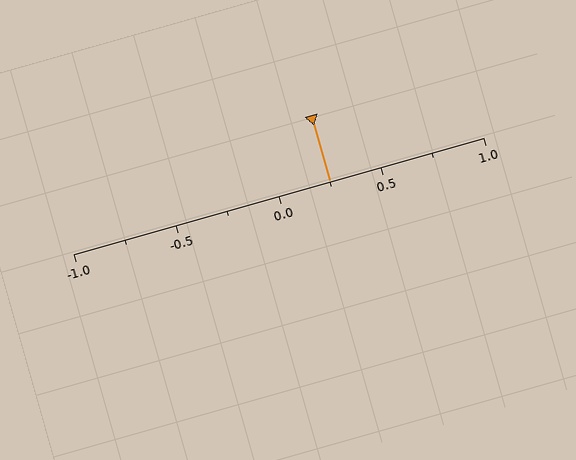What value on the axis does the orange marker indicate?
The marker indicates approximately 0.25.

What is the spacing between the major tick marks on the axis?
The major ticks are spaced 0.5 apart.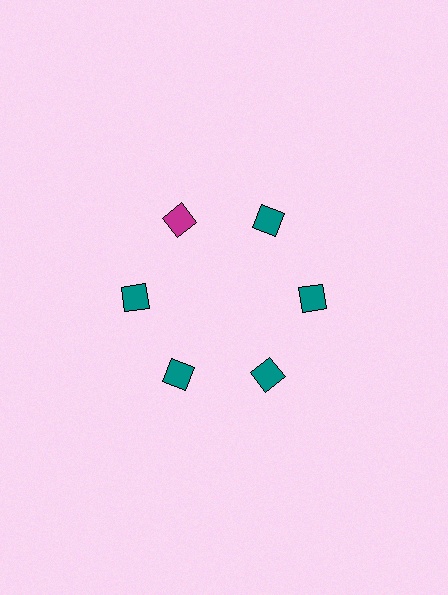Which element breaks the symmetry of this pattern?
The magenta diamond at roughly the 11 o'clock position breaks the symmetry. All other shapes are teal diamonds.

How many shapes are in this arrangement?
There are 6 shapes arranged in a ring pattern.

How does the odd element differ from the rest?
It has a different color: magenta instead of teal.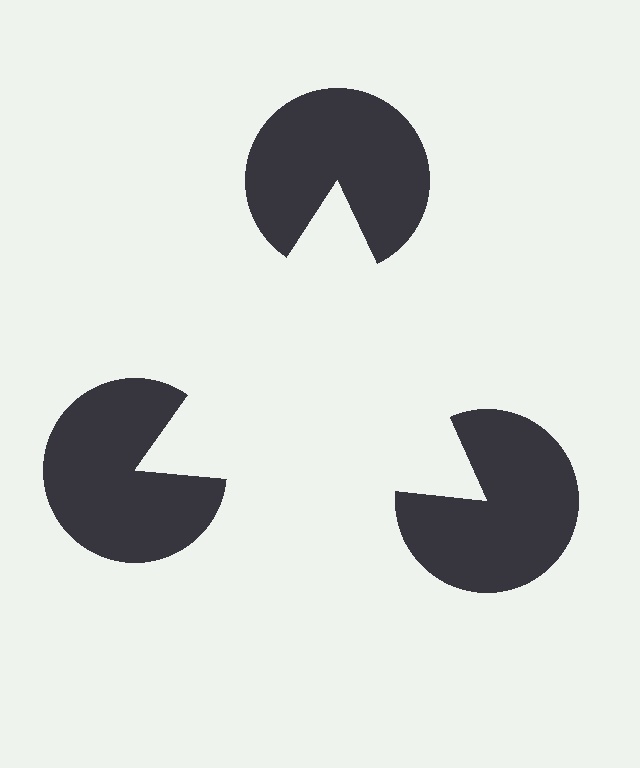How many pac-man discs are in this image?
There are 3 — one at each vertex of the illusory triangle.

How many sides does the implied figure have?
3 sides.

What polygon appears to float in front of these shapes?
An illusory triangle — its edges are inferred from the aligned wedge cuts in the pac-man discs, not physically drawn.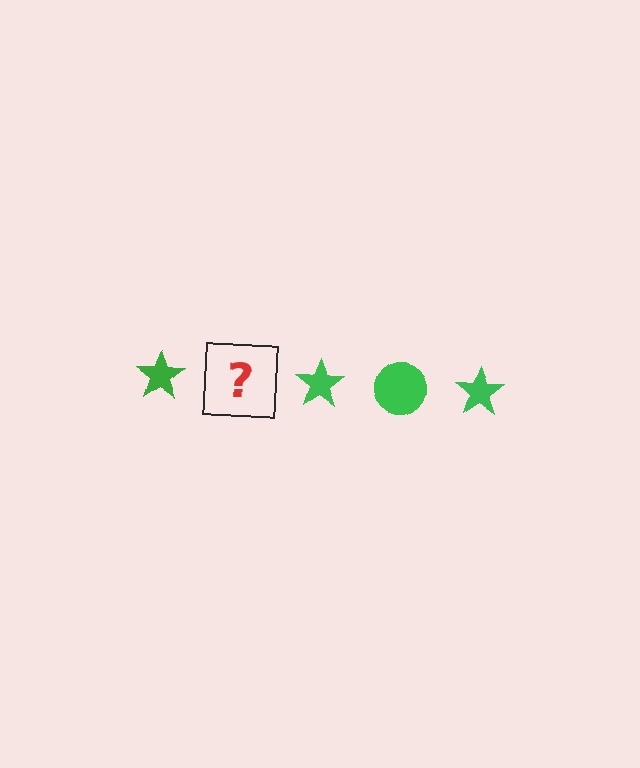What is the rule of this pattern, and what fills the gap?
The rule is that the pattern cycles through star, circle shapes in green. The gap should be filled with a green circle.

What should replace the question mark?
The question mark should be replaced with a green circle.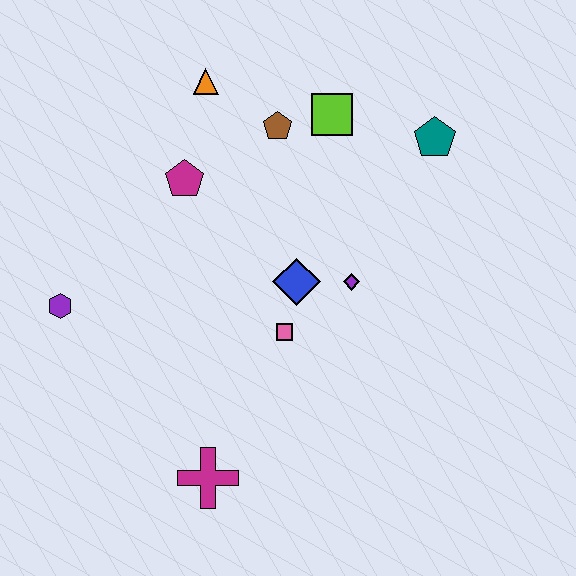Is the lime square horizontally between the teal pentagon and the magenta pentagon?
Yes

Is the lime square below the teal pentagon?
No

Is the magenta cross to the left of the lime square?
Yes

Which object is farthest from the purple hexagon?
The teal pentagon is farthest from the purple hexagon.